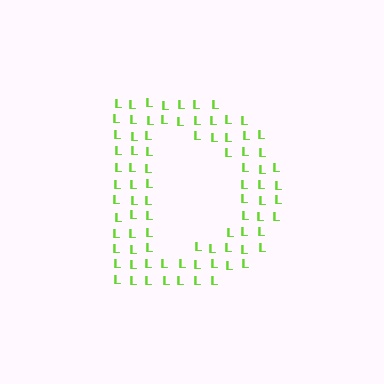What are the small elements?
The small elements are letter L's.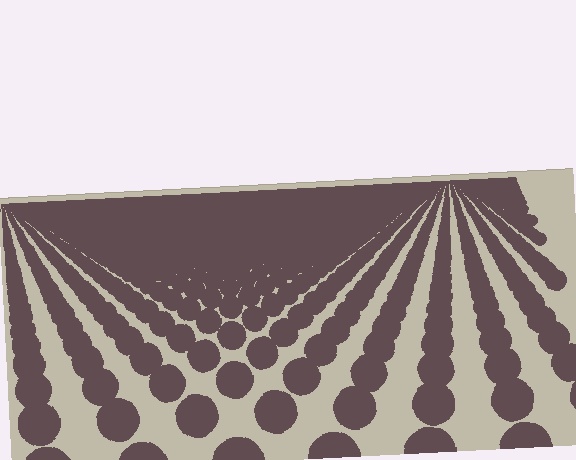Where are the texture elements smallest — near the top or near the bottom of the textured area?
Near the top.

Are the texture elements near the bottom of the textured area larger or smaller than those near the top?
Larger. Near the bottom, elements are closer to the viewer and appear at a bigger on-screen size.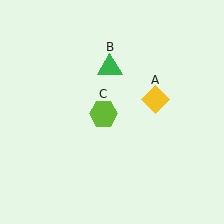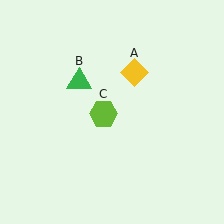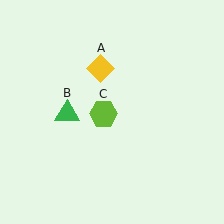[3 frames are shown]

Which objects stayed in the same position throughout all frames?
Lime hexagon (object C) remained stationary.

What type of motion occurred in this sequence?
The yellow diamond (object A), green triangle (object B) rotated counterclockwise around the center of the scene.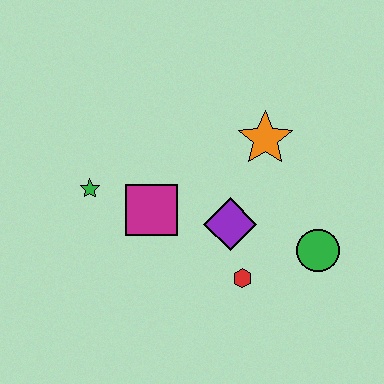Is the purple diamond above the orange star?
No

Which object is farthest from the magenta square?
The green circle is farthest from the magenta square.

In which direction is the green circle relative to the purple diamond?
The green circle is to the right of the purple diamond.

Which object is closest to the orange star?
The purple diamond is closest to the orange star.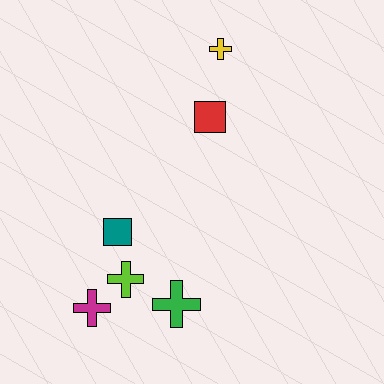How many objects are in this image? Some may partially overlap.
There are 6 objects.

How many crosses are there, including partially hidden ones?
There are 4 crosses.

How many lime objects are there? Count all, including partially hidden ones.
There is 1 lime object.